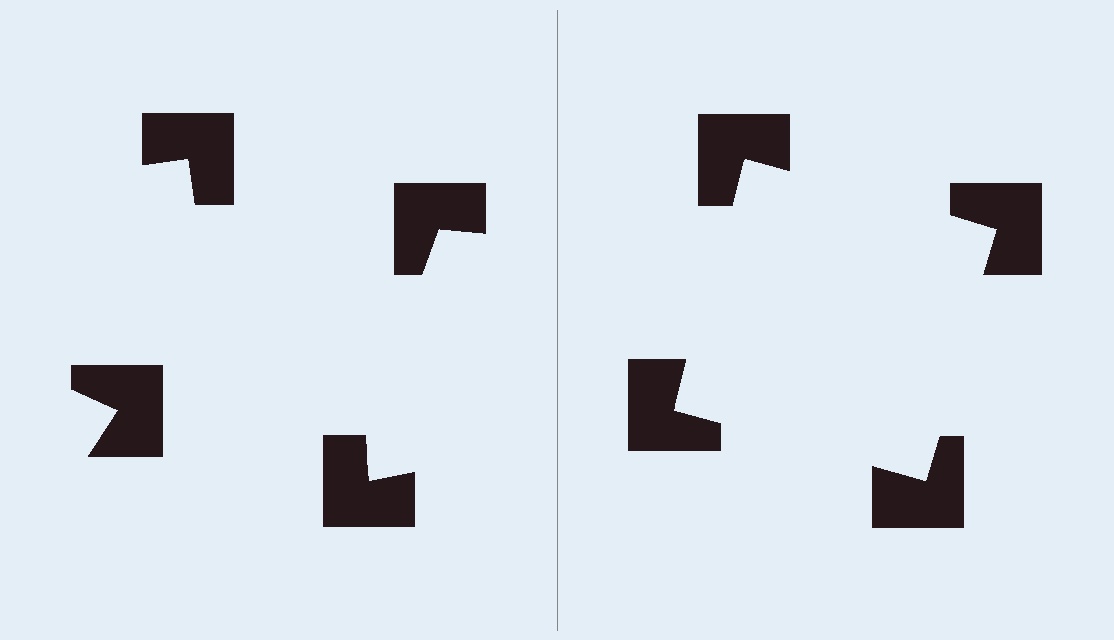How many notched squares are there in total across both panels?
8 — 4 on each side.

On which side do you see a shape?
An illusory square appears on the right side. On the left side the wedge cuts are rotated, so no coherent shape forms.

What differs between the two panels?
The notched squares are positioned identically on both sides; only the wedge orientations differ. On the right they align to a square; on the left they are misaligned.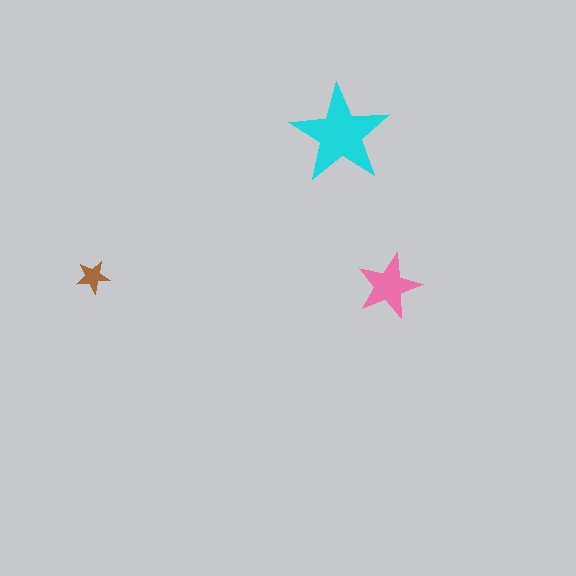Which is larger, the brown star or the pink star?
The pink one.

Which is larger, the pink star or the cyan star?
The cyan one.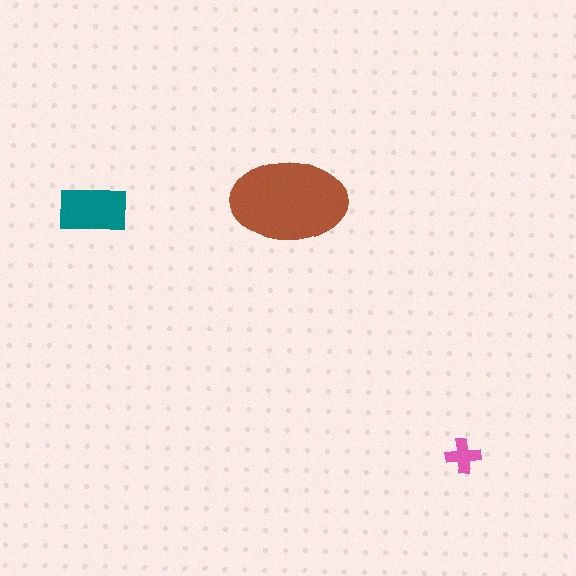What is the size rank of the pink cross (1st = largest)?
3rd.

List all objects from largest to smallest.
The brown ellipse, the teal rectangle, the pink cross.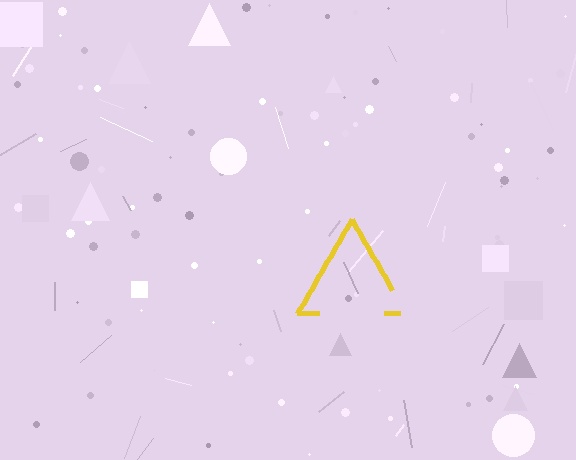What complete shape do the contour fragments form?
The contour fragments form a triangle.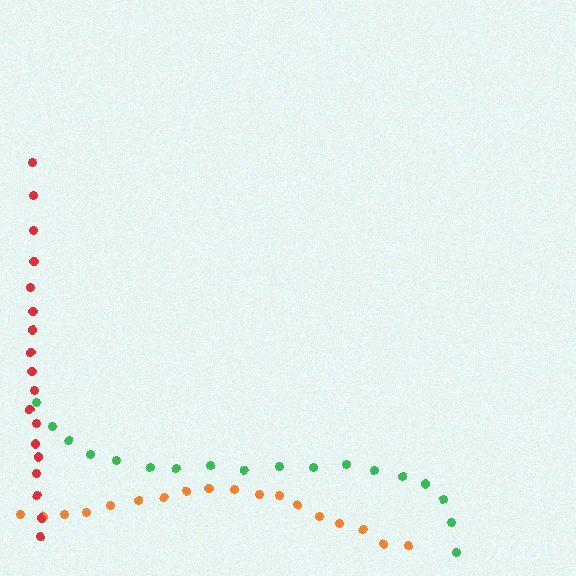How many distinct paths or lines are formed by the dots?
There are 3 distinct paths.